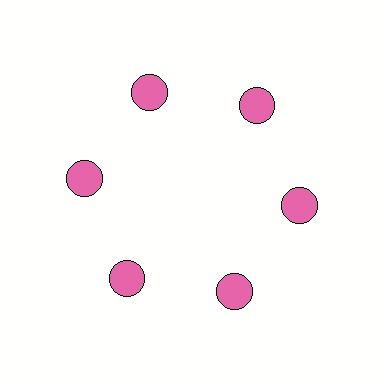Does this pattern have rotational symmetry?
Yes, this pattern has 6-fold rotational symmetry. It looks the same after rotating 60 degrees around the center.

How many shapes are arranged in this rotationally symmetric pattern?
There are 6 shapes, arranged in 6 groups of 1.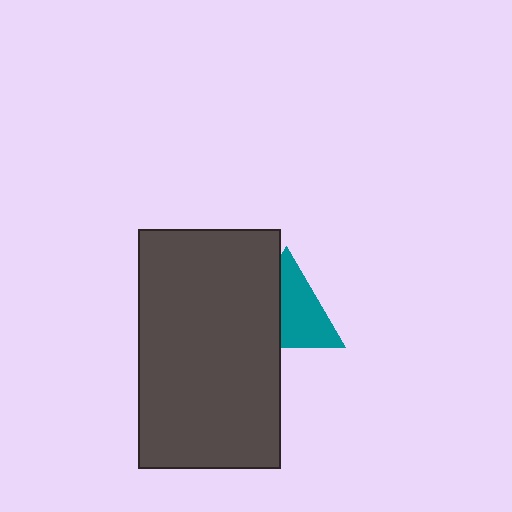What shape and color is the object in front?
The object in front is a dark gray rectangle.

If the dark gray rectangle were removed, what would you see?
You would see the complete teal triangle.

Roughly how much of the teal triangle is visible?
About half of it is visible (roughly 58%).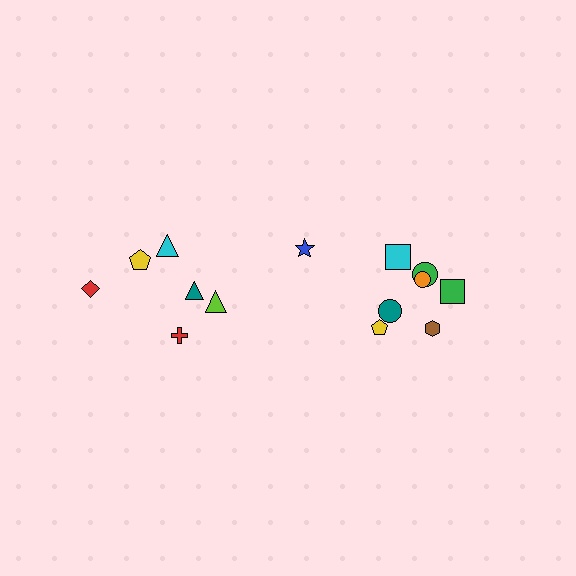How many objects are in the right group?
There are 8 objects.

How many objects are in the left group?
There are 6 objects.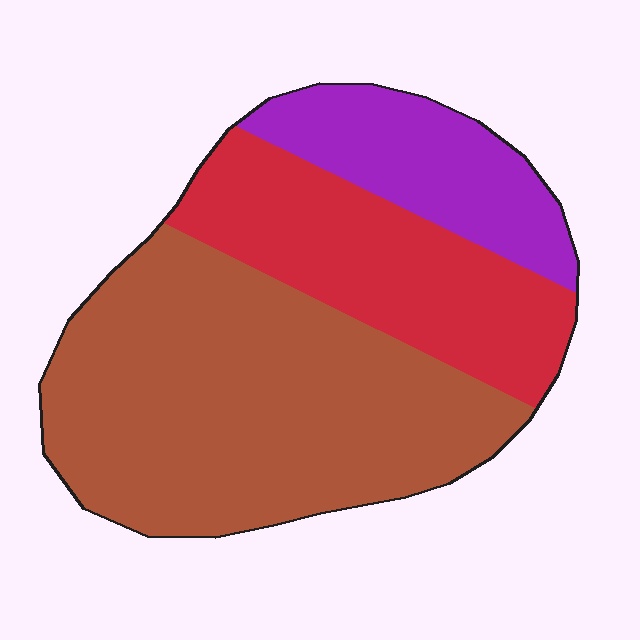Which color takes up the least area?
Purple, at roughly 20%.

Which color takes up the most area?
Brown, at roughly 55%.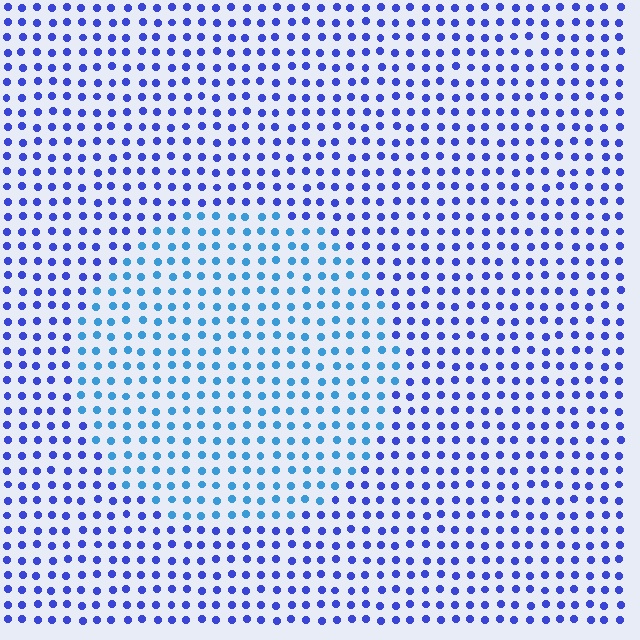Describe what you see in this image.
The image is filled with small blue elements in a uniform arrangement. A circle-shaped region is visible where the elements are tinted to a slightly different hue, forming a subtle color boundary.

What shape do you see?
I see a circle.